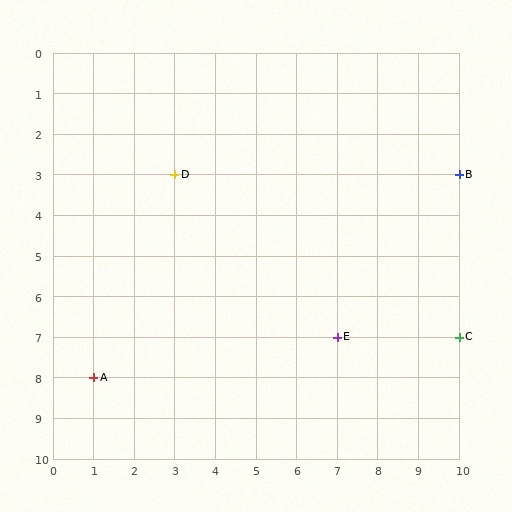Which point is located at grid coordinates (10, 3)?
Point B is at (10, 3).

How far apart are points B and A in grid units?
Points B and A are 9 columns and 5 rows apart (about 10.3 grid units diagonally).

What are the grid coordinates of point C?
Point C is at grid coordinates (10, 7).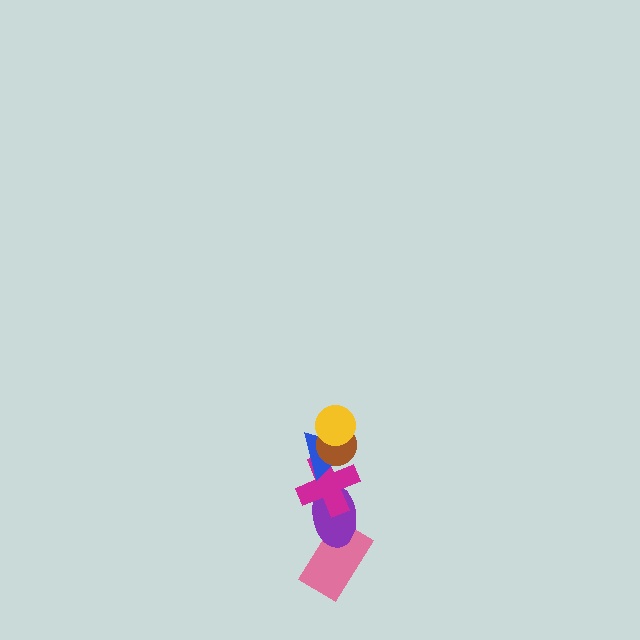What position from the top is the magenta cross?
The magenta cross is 4th from the top.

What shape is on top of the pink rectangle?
The purple ellipse is on top of the pink rectangle.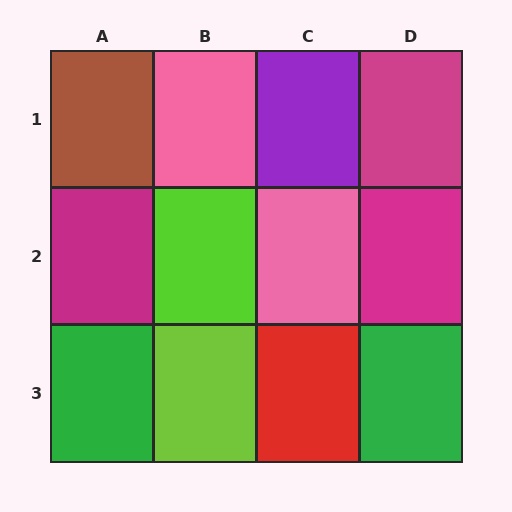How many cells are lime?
2 cells are lime.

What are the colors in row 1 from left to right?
Brown, pink, purple, magenta.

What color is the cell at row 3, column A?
Green.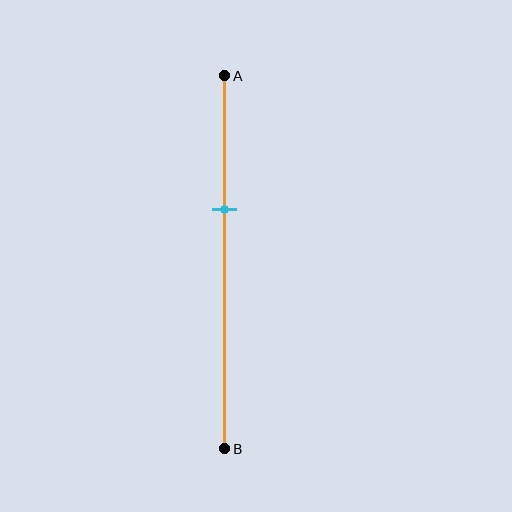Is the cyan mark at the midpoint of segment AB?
No, the mark is at about 35% from A, not at the 50% midpoint.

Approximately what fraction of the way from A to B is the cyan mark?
The cyan mark is approximately 35% of the way from A to B.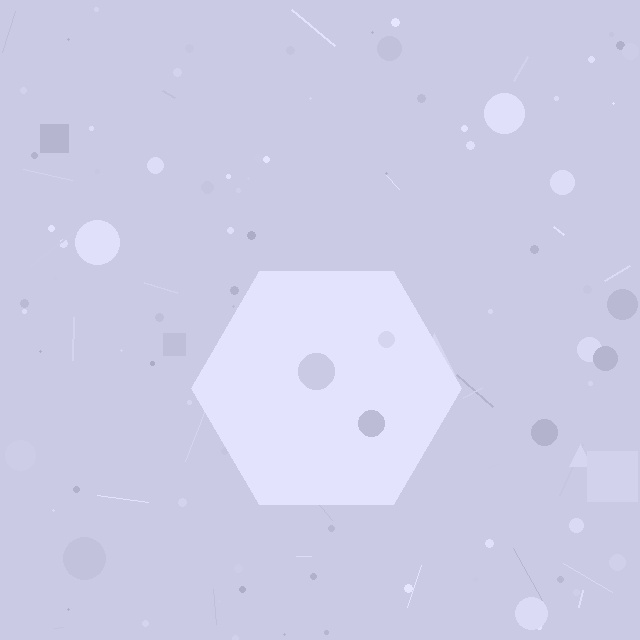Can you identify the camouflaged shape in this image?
The camouflaged shape is a hexagon.